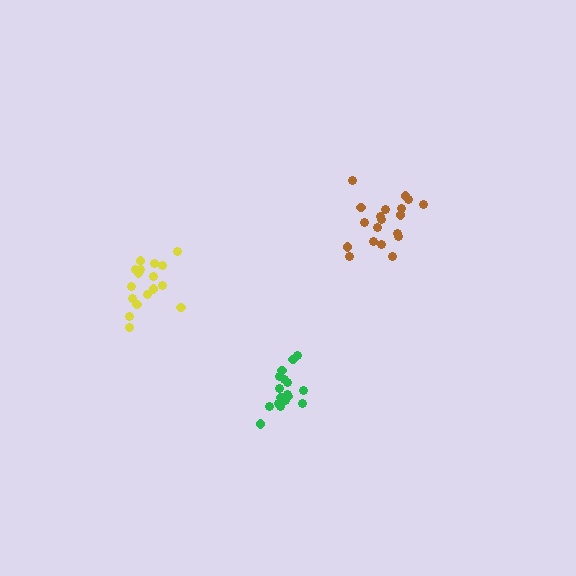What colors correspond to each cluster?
The clusters are colored: green, brown, yellow.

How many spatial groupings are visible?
There are 3 spatial groupings.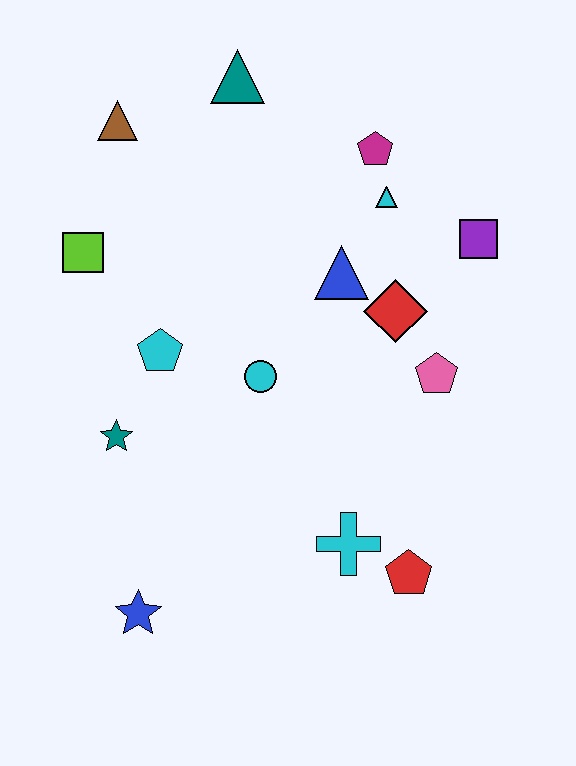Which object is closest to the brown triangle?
The teal triangle is closest to the brown triangle.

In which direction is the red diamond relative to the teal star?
The red diamond is to the right of the teal star.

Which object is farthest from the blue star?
The teal triangle is farthest from the blue star.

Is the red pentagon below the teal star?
Yes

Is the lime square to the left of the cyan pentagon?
Yes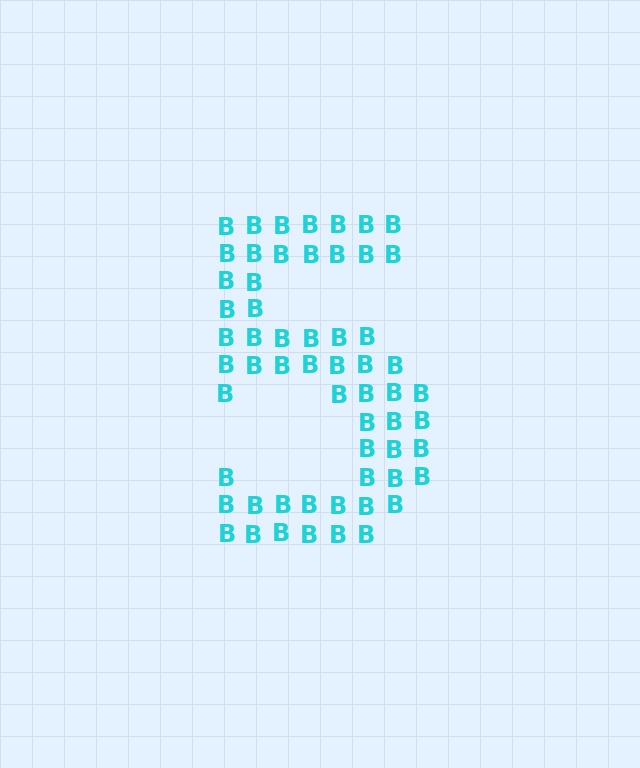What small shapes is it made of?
It is made of small letter B's.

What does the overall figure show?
The overall figure shows the digit 5.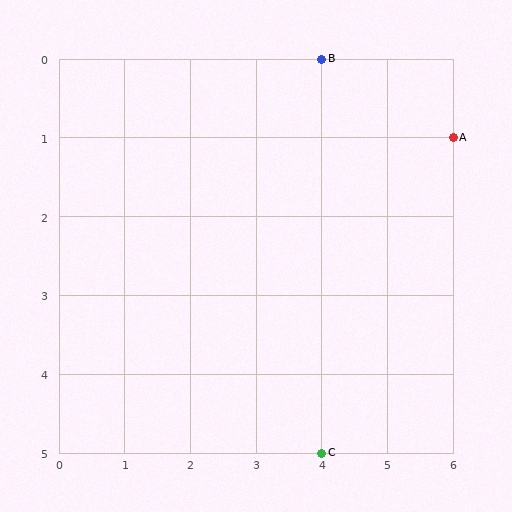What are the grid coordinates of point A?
Point A is at grid coordinates (6, 1).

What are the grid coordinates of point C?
Point C is at grid coordinates (4, 5).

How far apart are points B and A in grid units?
Points B and A are 2 columns and 1 row apart (about 2.2 grid units diagonally).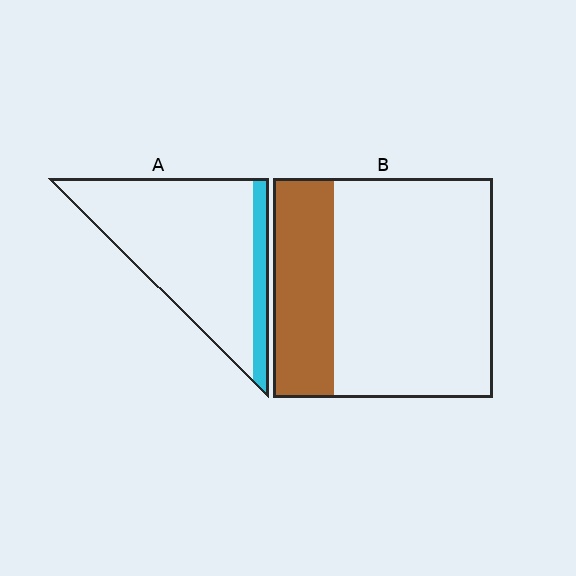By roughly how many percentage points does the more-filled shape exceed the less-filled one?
By roughly 15 percentage points (B over A).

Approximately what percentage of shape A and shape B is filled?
A is approximately 15% and B is approximately 30%.